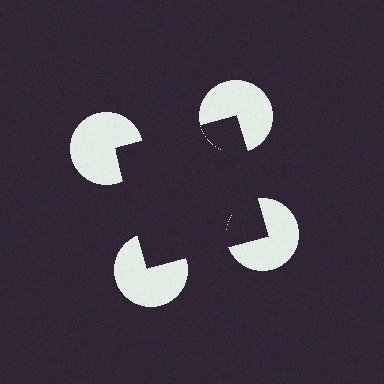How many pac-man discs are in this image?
There are 4 — one at each vertex of the illusory square.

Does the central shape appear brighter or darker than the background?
It typically appears slightly darker than the background, even though no actual brightness change is drawn.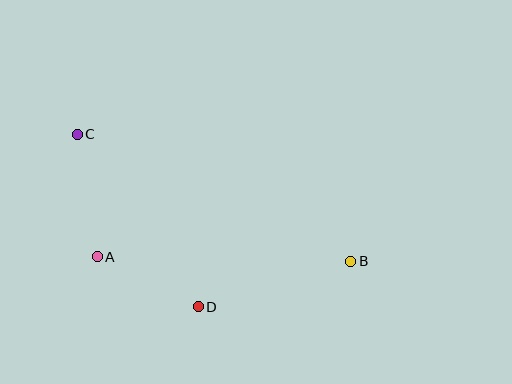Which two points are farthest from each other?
Points B and C are farthest from each other.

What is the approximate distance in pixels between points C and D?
The distance between C and D is approximately 210 pixels.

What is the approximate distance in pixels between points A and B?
The distance between A and B is approximately 254 pixels.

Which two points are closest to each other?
Points A and D are closest to each other.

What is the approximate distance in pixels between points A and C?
The distance between A and C is approximately 124 pixels.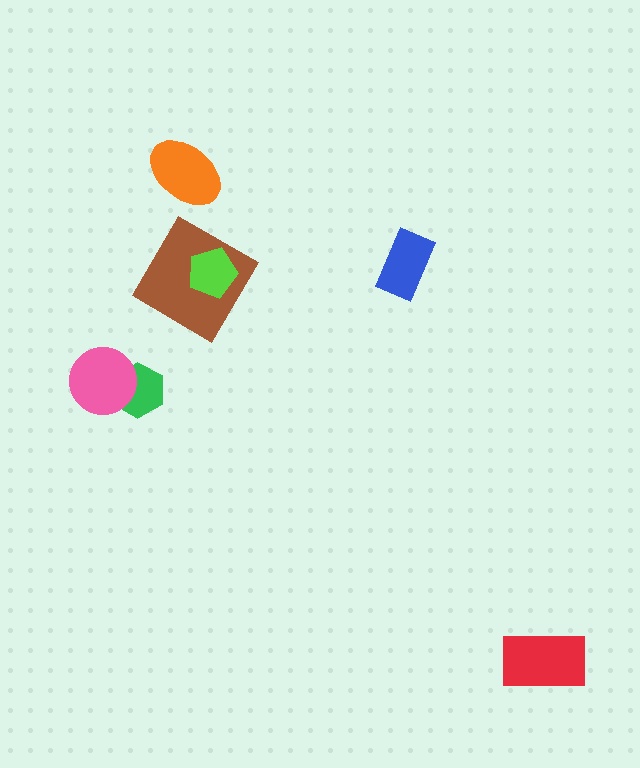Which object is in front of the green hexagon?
The pink circle is in front of the green hexagon.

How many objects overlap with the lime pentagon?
1 object overlaps with the lime pentagon.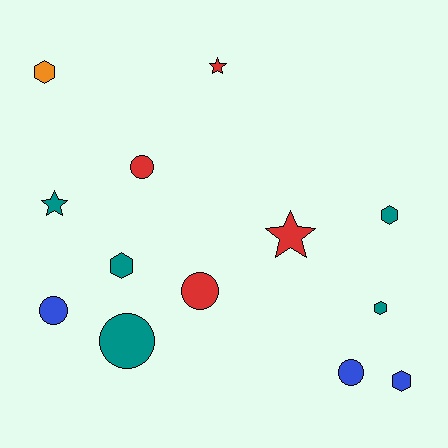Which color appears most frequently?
Teal, with 5 objects.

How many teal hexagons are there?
There are 3 teal hexagons.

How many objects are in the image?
There are 13 objects.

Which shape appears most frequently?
Hexagon, with 5 objects.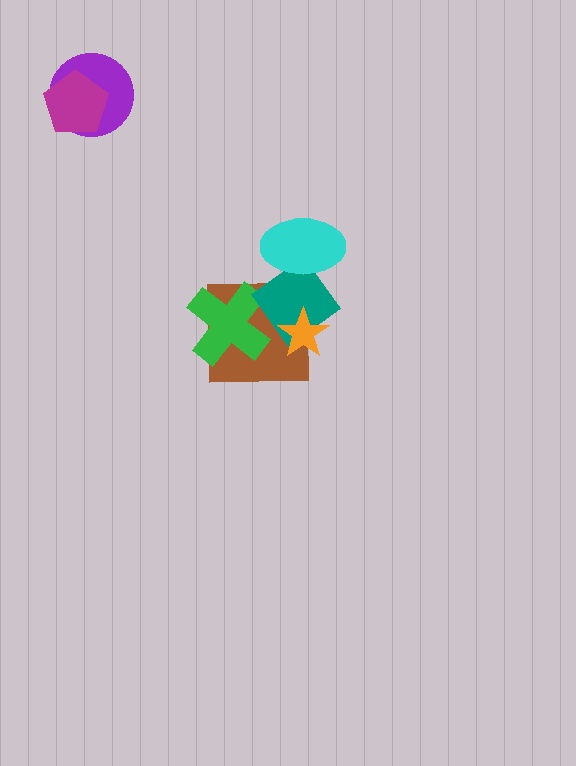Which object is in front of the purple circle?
The magenta pentagon is in front of the purple circle.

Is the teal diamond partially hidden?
Yes, it is partially covered by another shape.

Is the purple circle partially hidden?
Yes, it is partially covered by another shape.